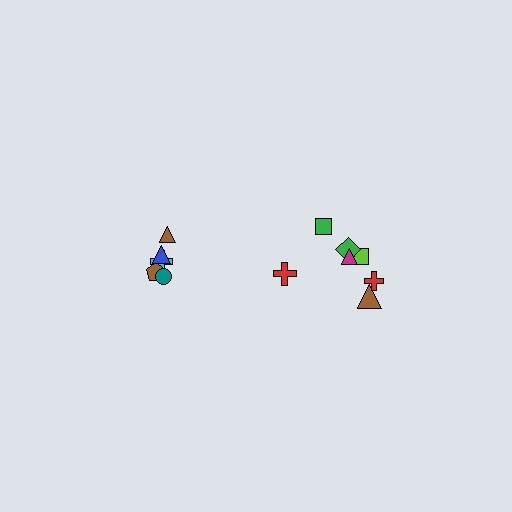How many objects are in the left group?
There are 5 objects.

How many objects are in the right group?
There are 7 objects.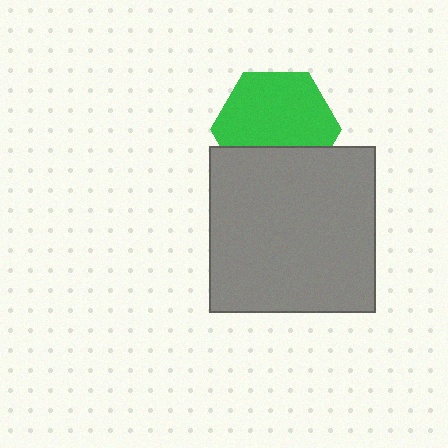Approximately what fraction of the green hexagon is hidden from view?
Roughly 32% of the green hexagon is hidden behind the gray square.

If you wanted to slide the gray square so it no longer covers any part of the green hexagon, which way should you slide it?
Slide it down — that is the most direct way to separate the two shapes.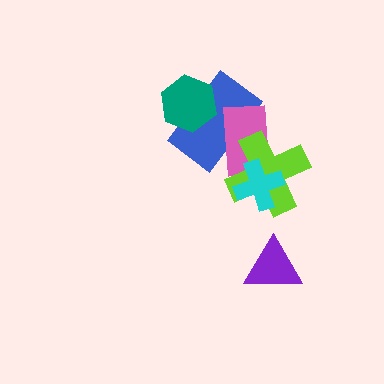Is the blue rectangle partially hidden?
Yes, it is partially covered by another shape.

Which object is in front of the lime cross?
The cyan cross is in front of the lime cross.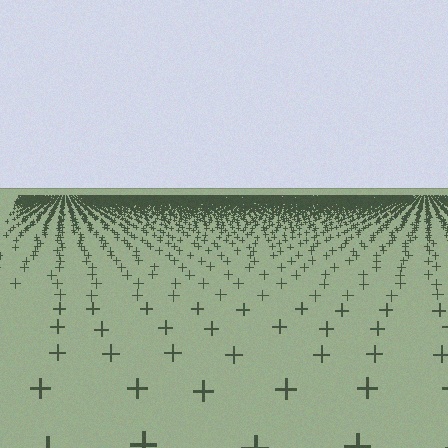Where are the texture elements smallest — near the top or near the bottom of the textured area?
Near the top.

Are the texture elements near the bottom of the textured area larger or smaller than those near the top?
Larger. Near the bottom, elements are closer to the viewer and appear at a bigger on-screen size.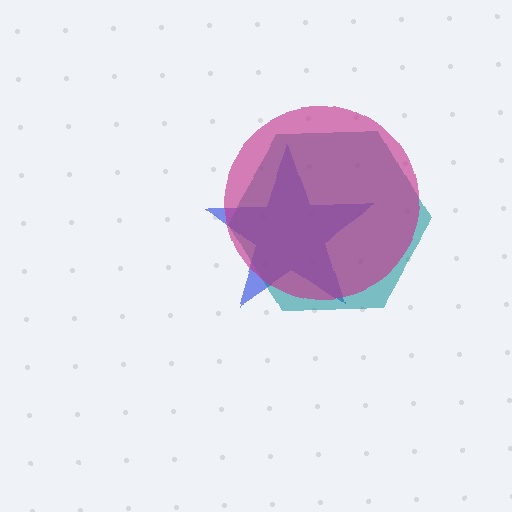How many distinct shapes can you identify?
There are 3 distinct shapes: a blue star, a teal hexagon, a magenta circle.